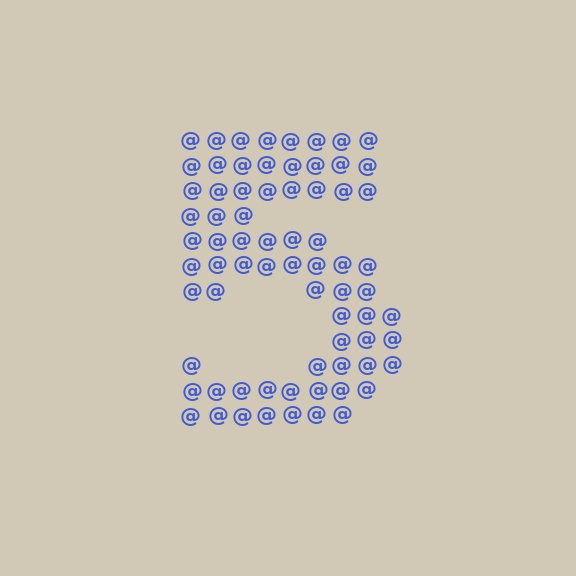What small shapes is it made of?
It is made of small at signs.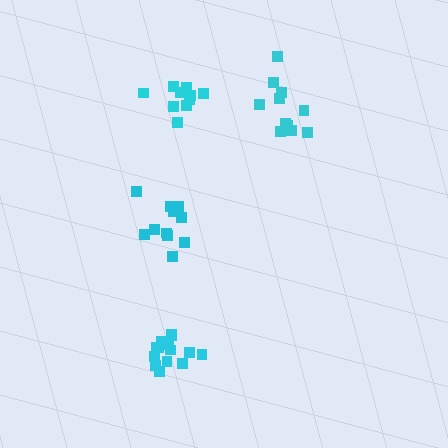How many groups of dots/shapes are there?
There are 4 groups.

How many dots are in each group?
Group 1: 11 dots, Group 2: 11 dots, Group 3: 14 dots, Group 4: 10 dots (46 total).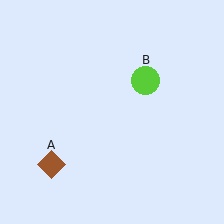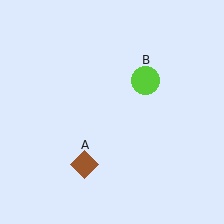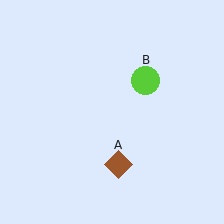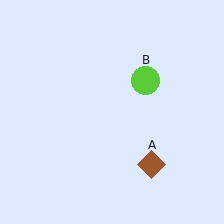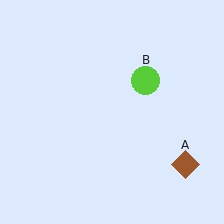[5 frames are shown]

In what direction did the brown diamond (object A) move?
The brown diamond (object A) moved right.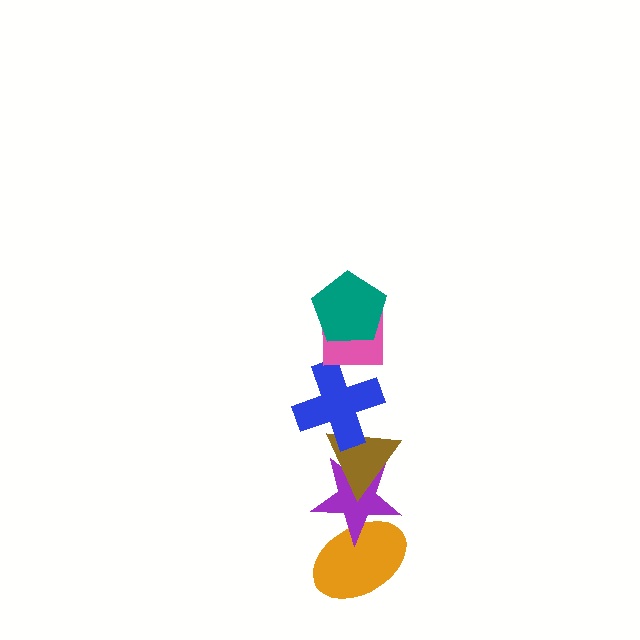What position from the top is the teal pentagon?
The teal pentagon is 1st from the top.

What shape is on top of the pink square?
The teal pentagon is on top of the pink square.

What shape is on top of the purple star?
The brown triangle is on top of the purple star.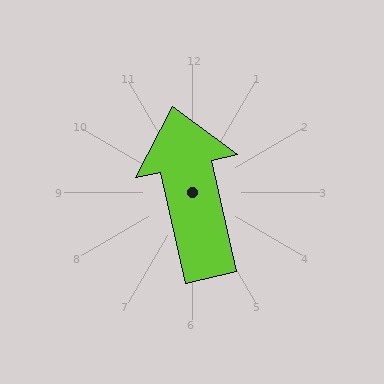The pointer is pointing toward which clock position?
Roughly 12 o'clock.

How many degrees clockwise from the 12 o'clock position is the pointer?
Approximately 347 degrees.